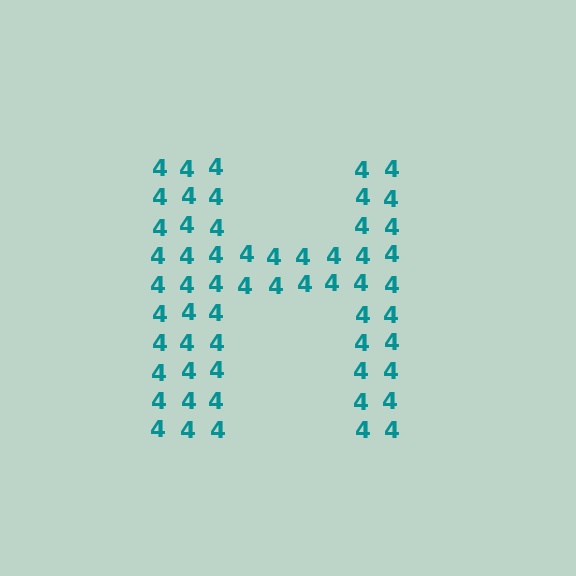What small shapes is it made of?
It is made of small digit 4's.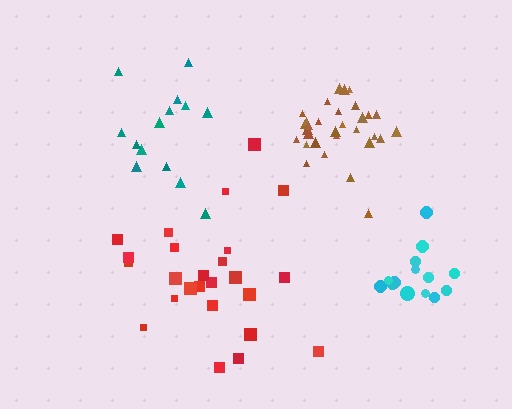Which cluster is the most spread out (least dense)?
Teal.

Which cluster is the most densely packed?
Brown.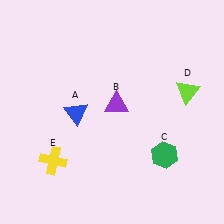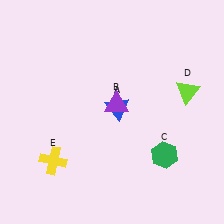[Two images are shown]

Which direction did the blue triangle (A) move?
The blue triangle (A) moved right.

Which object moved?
The blue triangle (A) moved right.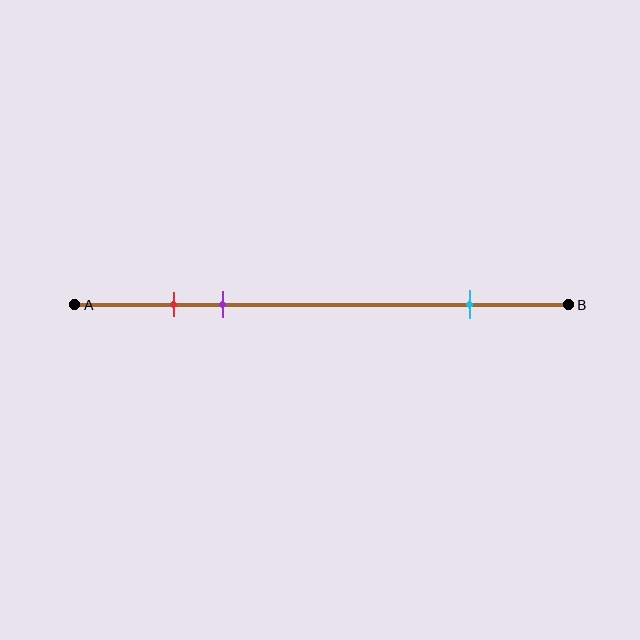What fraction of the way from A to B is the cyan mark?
The cyan mark is approximately 80% (0.8) of the way from A to B.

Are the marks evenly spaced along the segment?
No, the marks are not evenly spaced.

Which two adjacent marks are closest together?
The red and purple marks are the closest adjacent pair.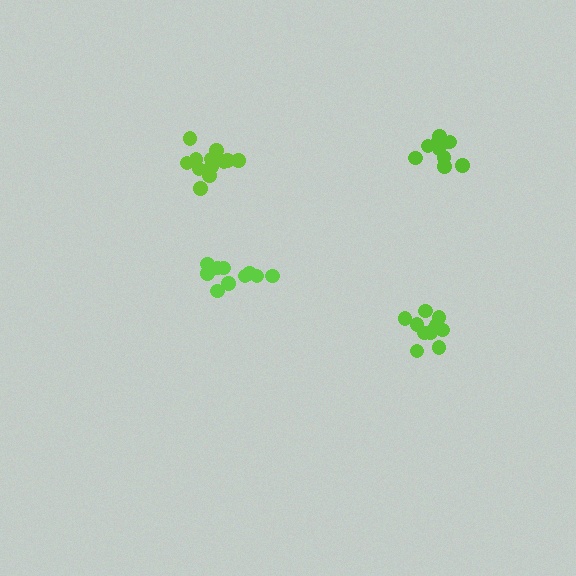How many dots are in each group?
Group 1: 12 dots, Group 2: 10 dots, Group 3: 11 dots, Group 4: 10 dots (43 total).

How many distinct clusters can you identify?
There are 4 distinct clusters.